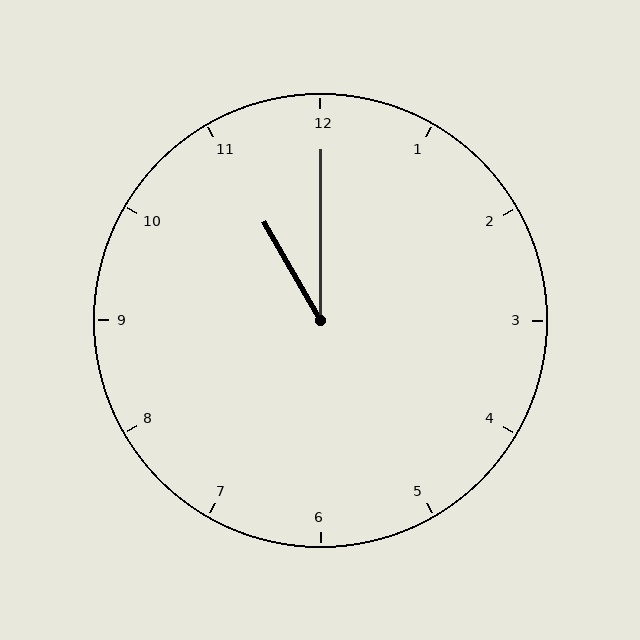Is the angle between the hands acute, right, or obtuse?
It is acute.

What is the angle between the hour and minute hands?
Approximately 30 degrees.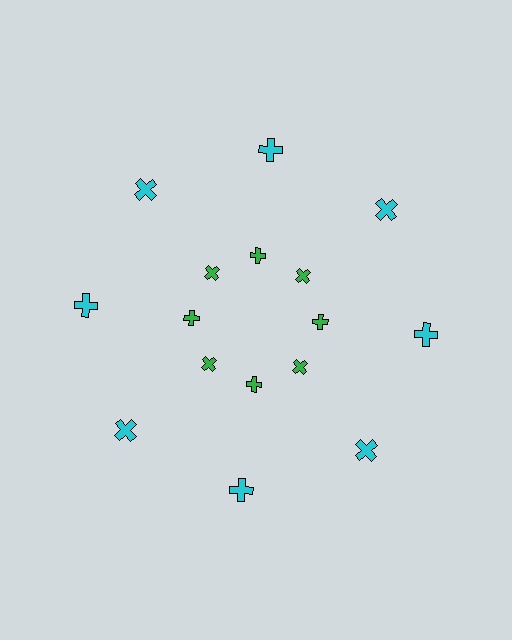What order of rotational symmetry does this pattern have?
This pattern has 8-fold rotational symmetry.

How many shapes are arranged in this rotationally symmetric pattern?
There are 16 shapes, arranged in 8 groups of 2.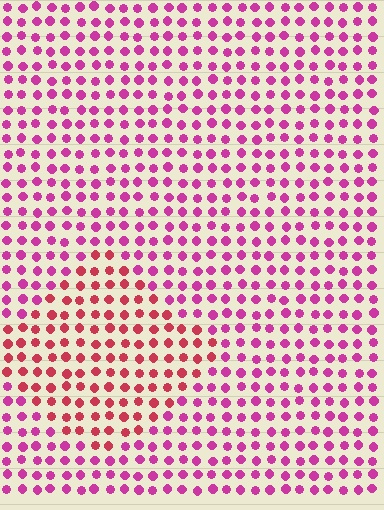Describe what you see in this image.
The image is filled with small magenta elements in a uniform arrangement. A diamond-shaped region is visible where the elements are tinted to a slightly different hue, forming a subtle color boundary.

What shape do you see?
I see a diamond.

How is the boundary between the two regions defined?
The boundary is defined purely by a slight shift in hue (about 33 degrees). Spacing, size, and orientation are identical on both sides.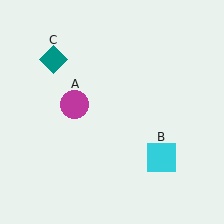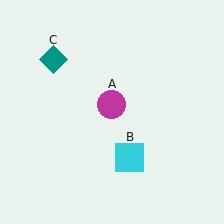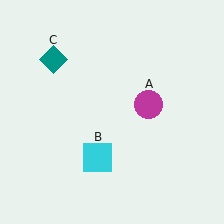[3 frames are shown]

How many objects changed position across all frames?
2 objects changed position: magenta circle (object A), cyan square (object B).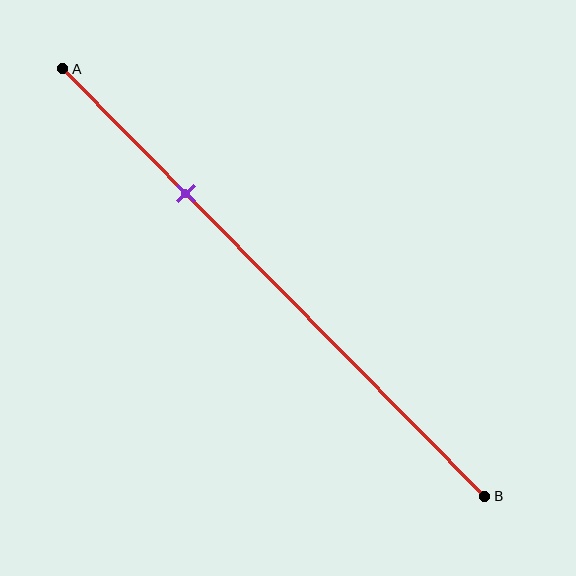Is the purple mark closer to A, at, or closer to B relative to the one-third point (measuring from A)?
The purple mark is closer to point A than the one-third point of segment AB.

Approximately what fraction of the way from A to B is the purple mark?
The purple mark is approximately 30% of the way from A to B.